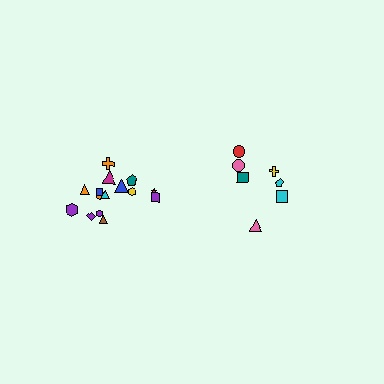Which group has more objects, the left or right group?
The left group.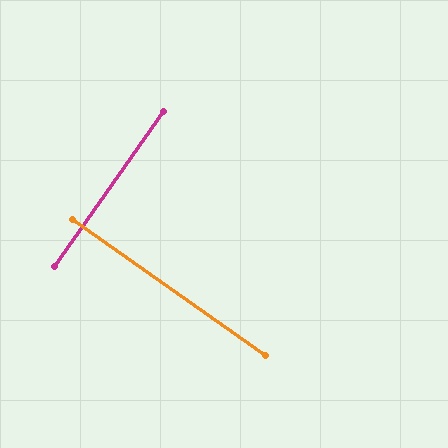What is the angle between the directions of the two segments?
Approximately 90 degrees.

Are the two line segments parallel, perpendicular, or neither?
Perpendicular — they meet at approximately 90°.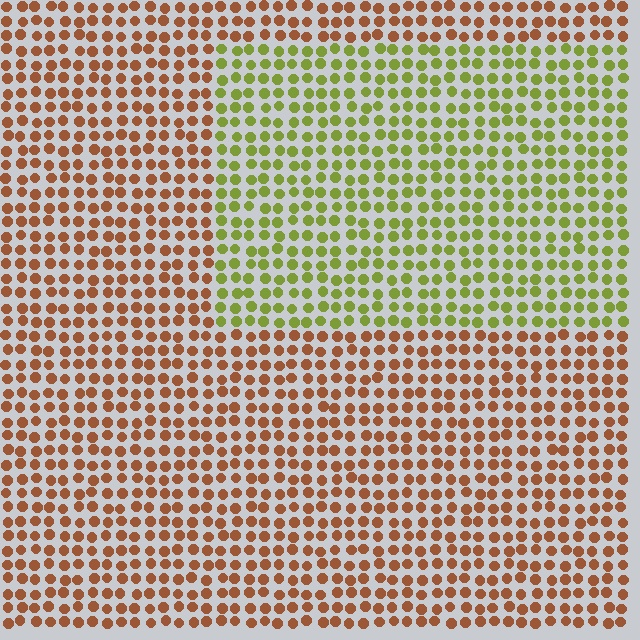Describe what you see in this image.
The image is filled with small brown elements in a uniform arrangement. A rectangle-shaped region is visible where the elements are tinted to a slightly different hue, forming a subtle color boundary.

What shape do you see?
I see a rectangle.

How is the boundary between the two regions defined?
The boundary is defined purely by a slight shift in hue (about 60 degrees). Spacing, size, and orientation are identical on both sides.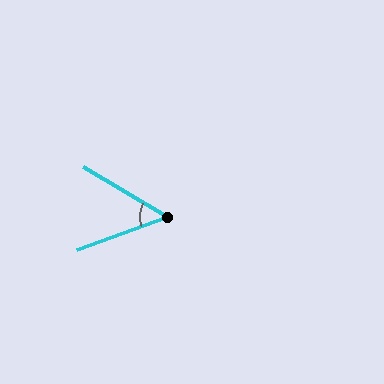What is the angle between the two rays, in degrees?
Approximately 51 degrees.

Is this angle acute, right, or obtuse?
It is acute.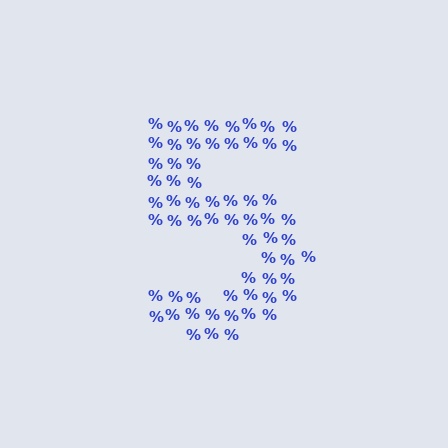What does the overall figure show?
The overall figure shows the digit 5.